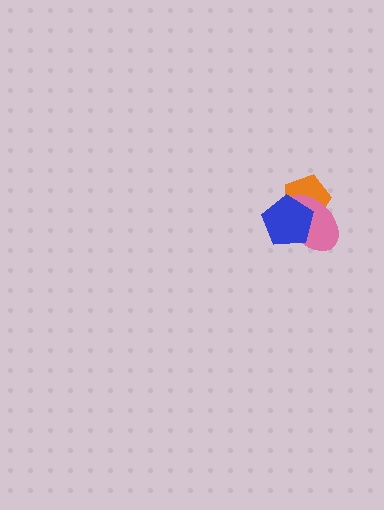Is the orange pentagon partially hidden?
Yes, it is partially covered by another shape.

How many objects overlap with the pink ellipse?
2 objects overlap with the pink ellipse.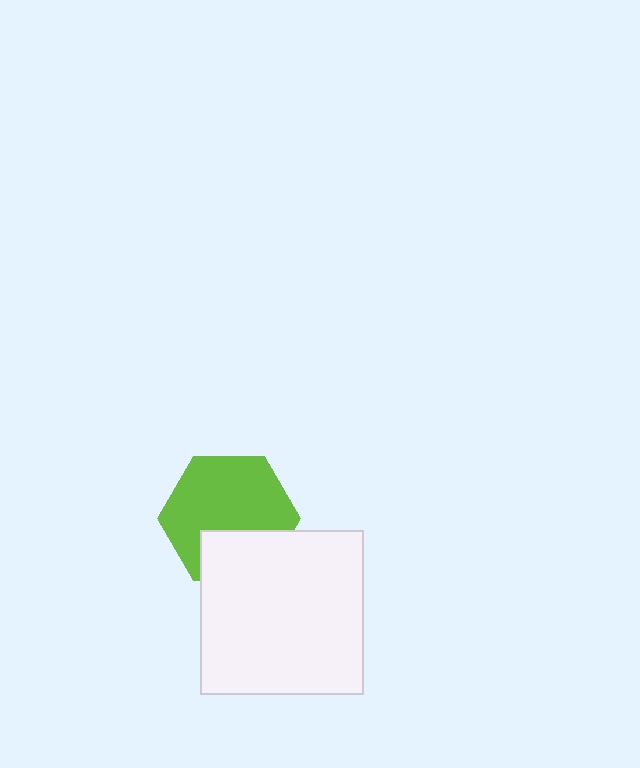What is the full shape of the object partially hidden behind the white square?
The partially hidden object is a lime hexagon.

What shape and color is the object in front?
The object in front is a white square.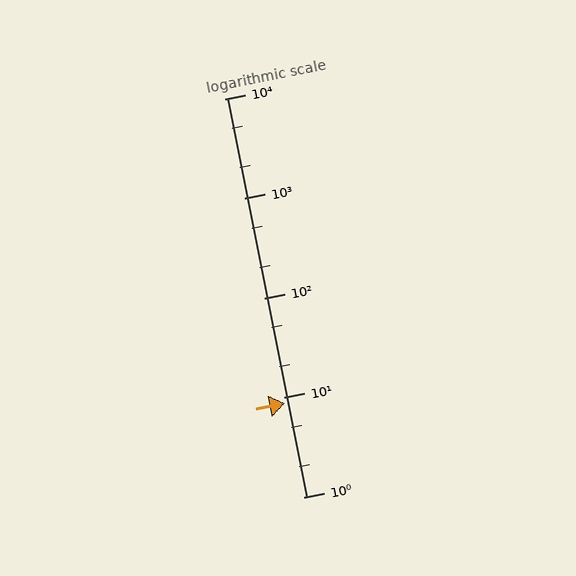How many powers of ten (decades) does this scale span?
The scale spans 4 decades, from 1 to 10000.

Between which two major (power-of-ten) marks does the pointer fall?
The pointer is between 1 and 10.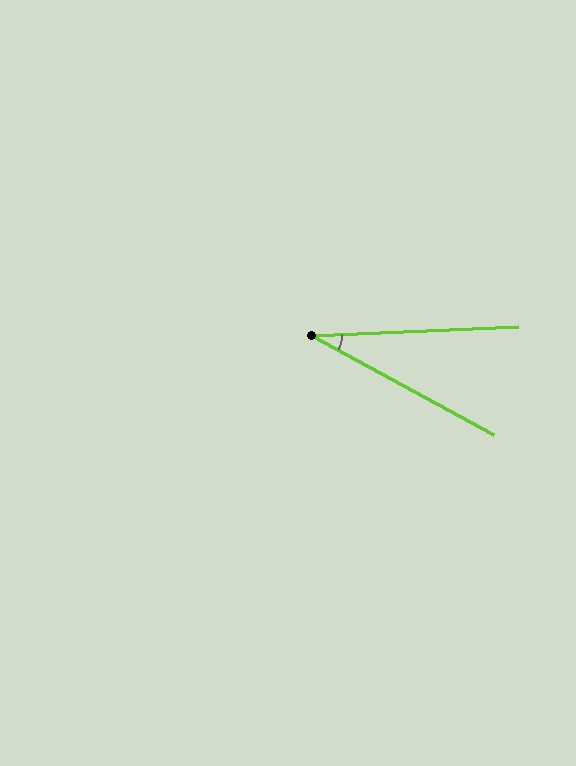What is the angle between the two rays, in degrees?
Approximately 31 degrees.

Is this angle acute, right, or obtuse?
It is acute.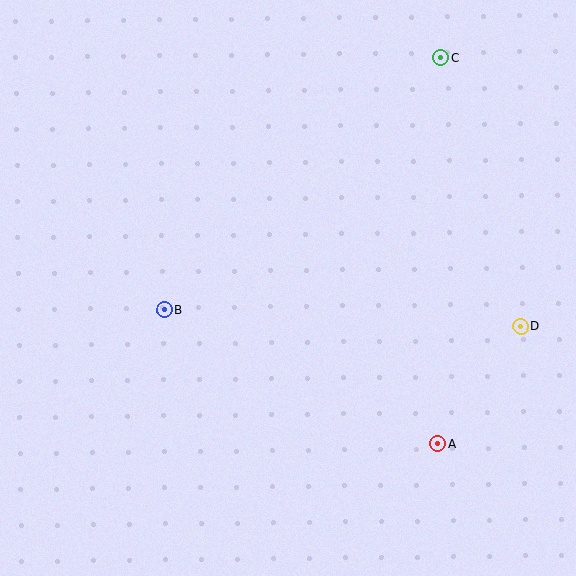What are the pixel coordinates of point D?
Point D is at (521, 327).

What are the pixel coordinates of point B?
Point B is at (165, 310).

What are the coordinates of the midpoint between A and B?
The midpoint between A and B is at (301, 377).